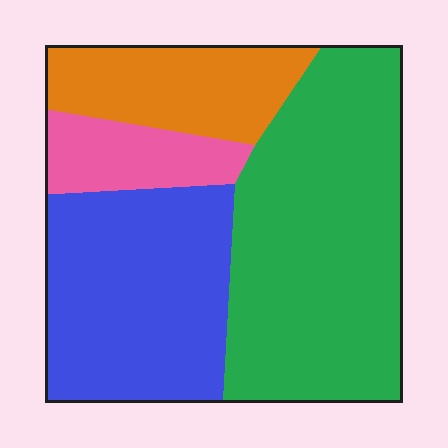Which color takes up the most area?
Green, at roughly 45%.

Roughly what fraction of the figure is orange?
Orange covers 16% of the figure.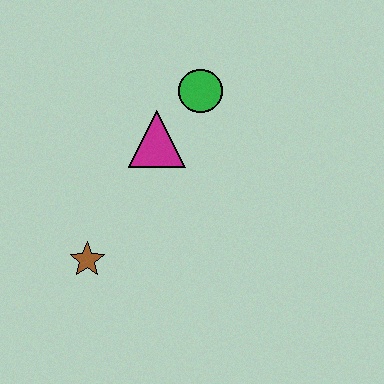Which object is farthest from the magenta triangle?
The brown star is farthest from the magenta triangle.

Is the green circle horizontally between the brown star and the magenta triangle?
No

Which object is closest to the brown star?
The magenta triangle is closest to the brown star.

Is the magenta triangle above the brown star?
Yes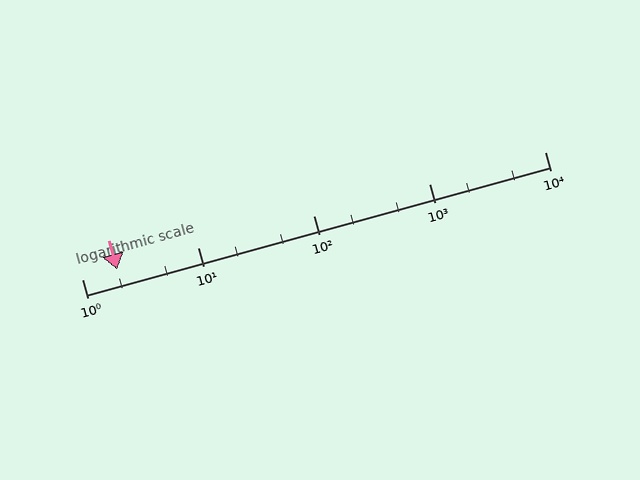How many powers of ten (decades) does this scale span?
The scale spans 4 decades, from 1 to 10000.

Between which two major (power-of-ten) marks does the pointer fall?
The pointer is between 1 and 10.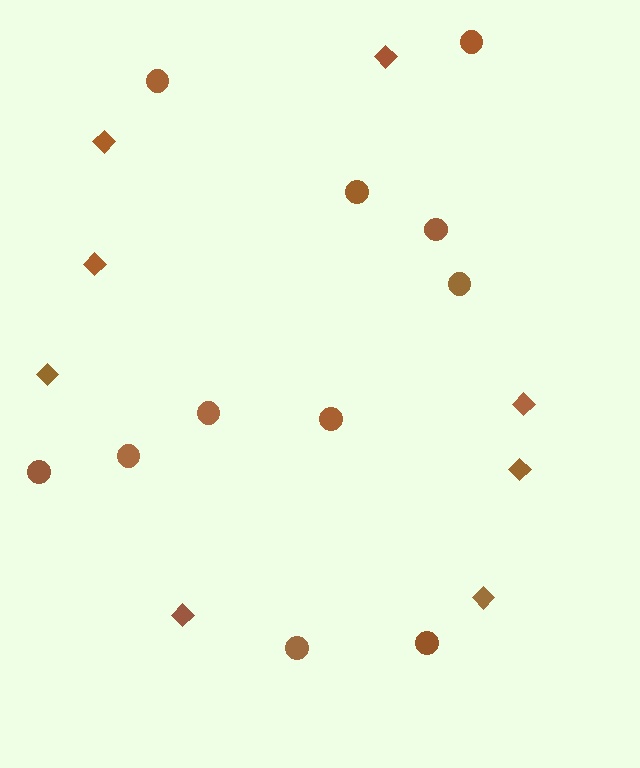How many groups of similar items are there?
There are 2 groups: one group of circles (11) and one group of diamonds (8).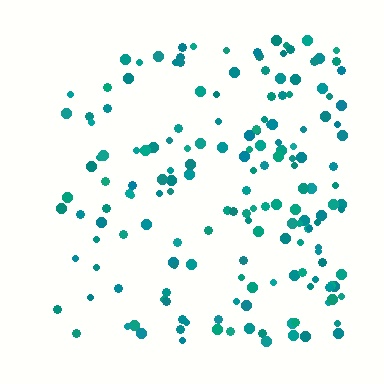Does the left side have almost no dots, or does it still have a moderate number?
Still a moderate number, just noticeably fewer than the right.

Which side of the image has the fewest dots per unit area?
The left.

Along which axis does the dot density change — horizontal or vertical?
Horizontal.